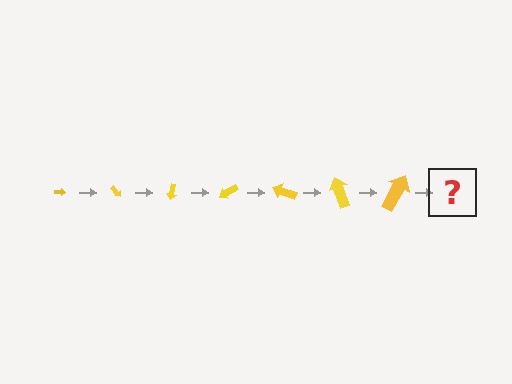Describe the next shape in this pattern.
It should be an arrow, larger than the previous one and rotated 350 degrees from the start.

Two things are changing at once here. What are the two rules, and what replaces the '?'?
The two rules are that the arrow grows larger each step and it rotates 50 degrees each step. The '?' should be an arrow, larger than the previous one and rotated 350 degrees from the start.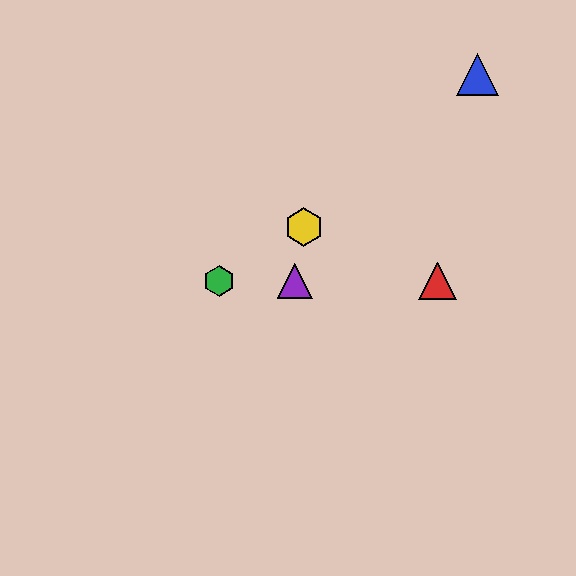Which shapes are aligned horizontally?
The red triangle, the green hexagon, the purple triangle are aligned horizontally.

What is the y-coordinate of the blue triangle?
The blue triangle is at y≈74.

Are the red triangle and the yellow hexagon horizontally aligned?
No, the red triangle is at y≈281 and the yellow hexagon is at y≈227.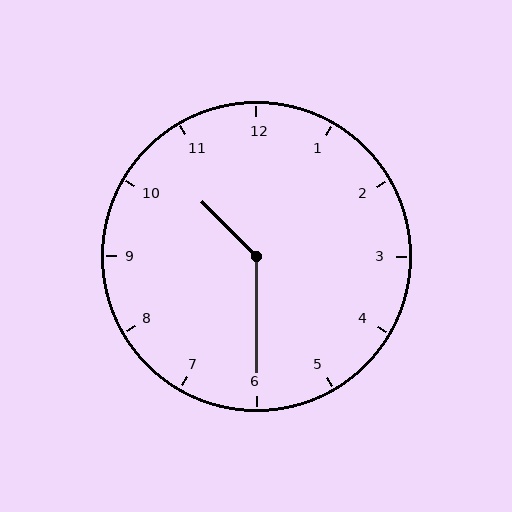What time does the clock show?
10:30.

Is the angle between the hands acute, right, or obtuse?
It is obtuse.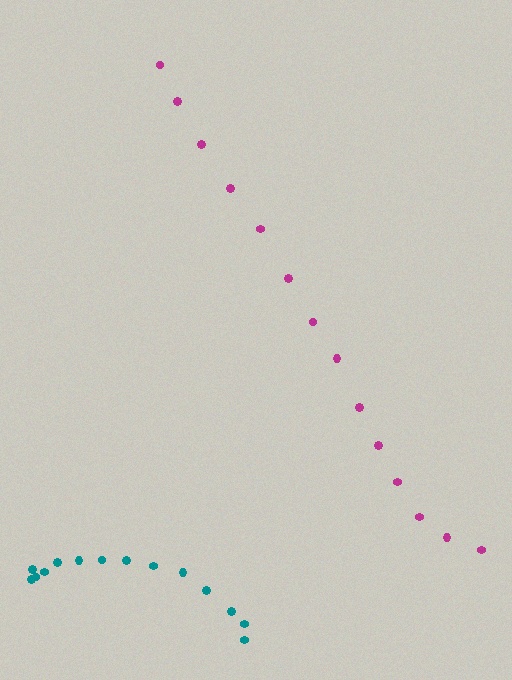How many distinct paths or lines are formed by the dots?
There are 2 distinct paths.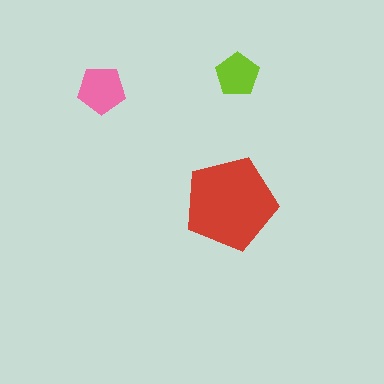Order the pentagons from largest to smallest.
the red one, the pink one, the lime one.